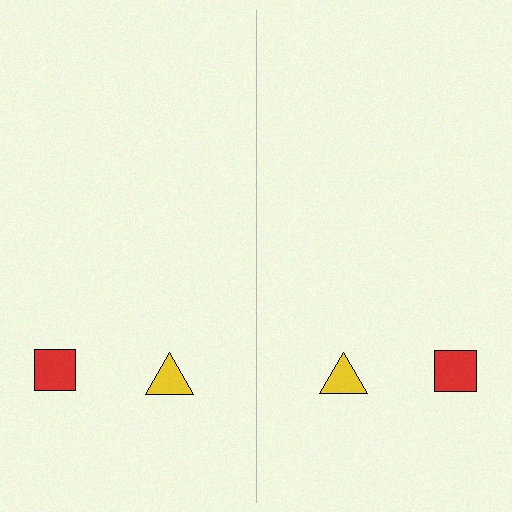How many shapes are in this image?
There are 4 shapes in this image.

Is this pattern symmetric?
Yes, this pattern has bilateral (reflection) symmetry.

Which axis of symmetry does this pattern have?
The pattern has a vertical axis of symmetry running through the center of the image.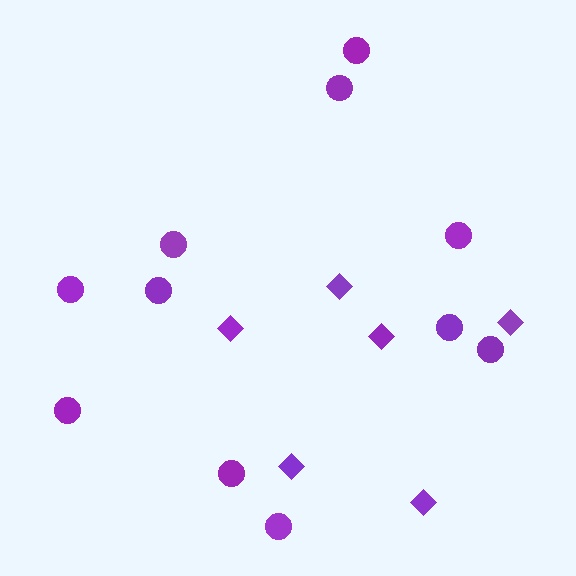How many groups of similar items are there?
There are 2 groups: one group of circles (11) and one group of diamonds (6).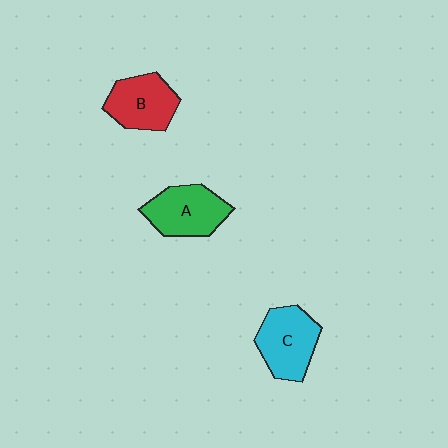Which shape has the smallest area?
Shape B (red).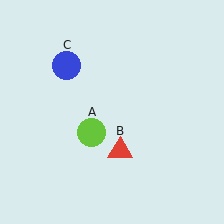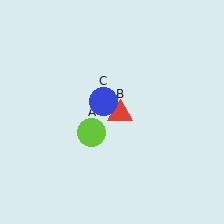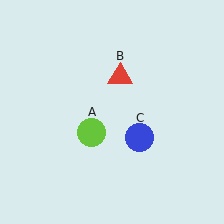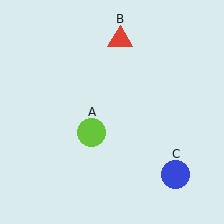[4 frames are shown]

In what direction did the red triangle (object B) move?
The red triangle (object B) moved up.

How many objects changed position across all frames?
2 objects changed position: red triangle (object B), blue circle (object C).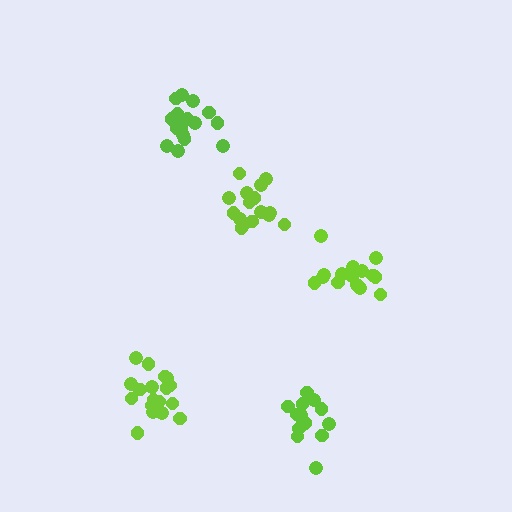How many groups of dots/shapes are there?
There are 5 groups.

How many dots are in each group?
Group 1: 15 dots, Group 2: 14 dots, Group 3: 19 dots, Group 4: 18 dots, Group 5: 16 dots (82 total).